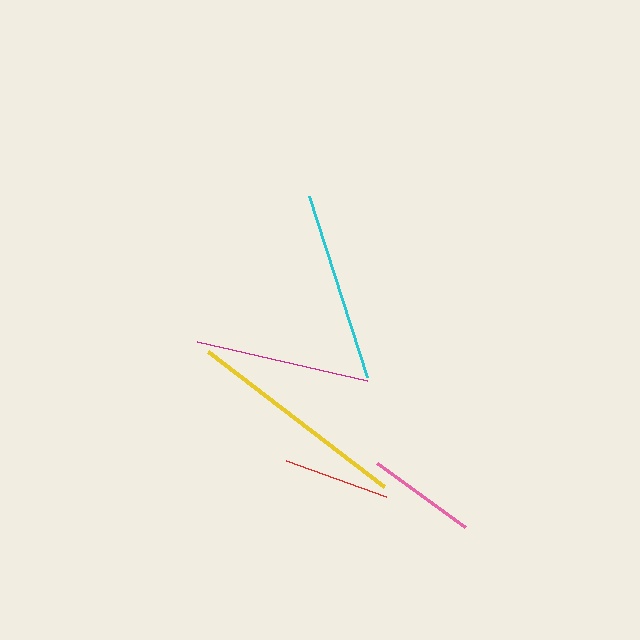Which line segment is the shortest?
The red line is the shortest at approximately 106 pixels.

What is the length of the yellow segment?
The yellow segment is approximately 223 pixels long.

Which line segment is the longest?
The yellow line is the longest at approximately 223 pixels.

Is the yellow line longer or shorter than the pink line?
The yellow line is longer than the pink line.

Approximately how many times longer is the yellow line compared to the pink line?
The yellow line is approximately 2.0 times the length of the pink line.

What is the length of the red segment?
The red segment is approximately 106 pixels long.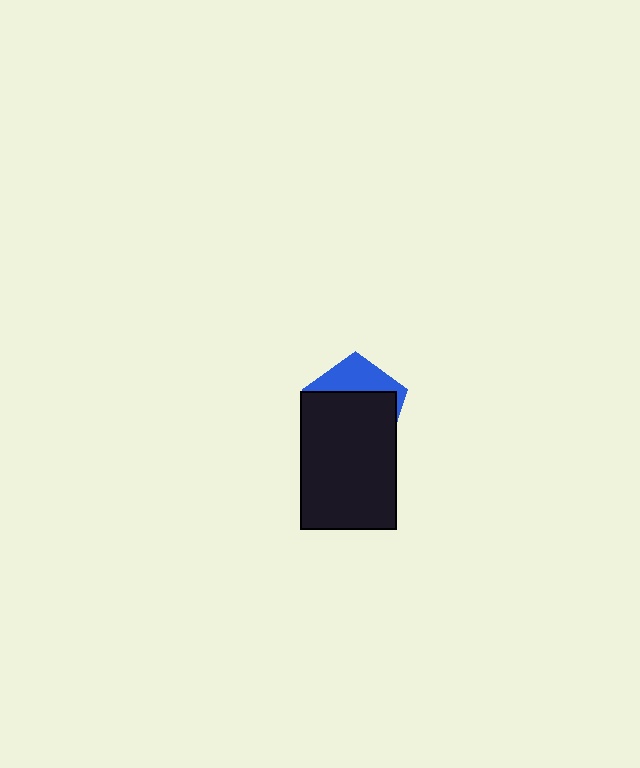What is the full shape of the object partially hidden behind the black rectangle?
The partially hidden object is a blue pentagon.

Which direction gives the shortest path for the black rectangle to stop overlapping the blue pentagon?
Moving down gives the shortest separation.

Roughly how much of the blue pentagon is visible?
A small part of it is visible (roughly 32%).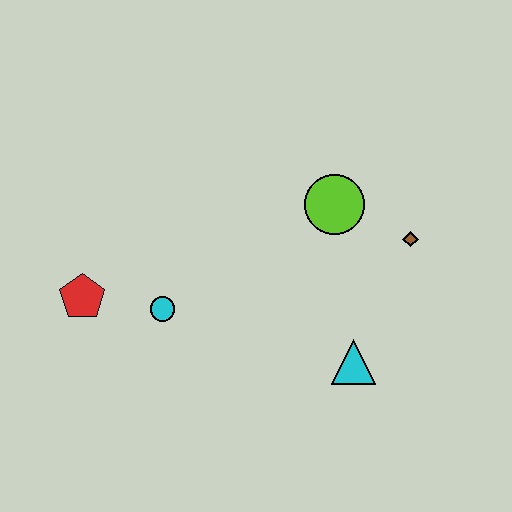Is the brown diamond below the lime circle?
Yes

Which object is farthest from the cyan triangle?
The red pentagon is farthest from the cyan triangle.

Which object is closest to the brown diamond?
The lime circle is closest to the brown diamond.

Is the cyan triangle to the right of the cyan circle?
Yes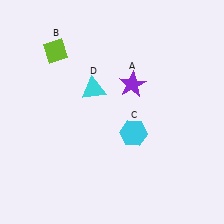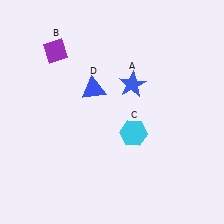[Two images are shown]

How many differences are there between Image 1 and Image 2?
There are 3 differences between the two images.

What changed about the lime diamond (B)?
In Image 1, B is lime. In Image 2, it changed to purple.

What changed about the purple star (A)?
In Image 1, A is purple. In Image 2, it changed to blue.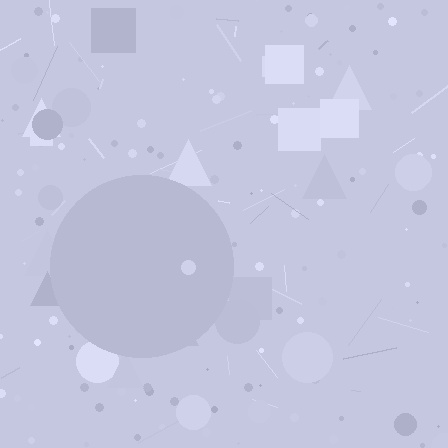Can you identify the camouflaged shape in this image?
The camouflaged shape is a circle.